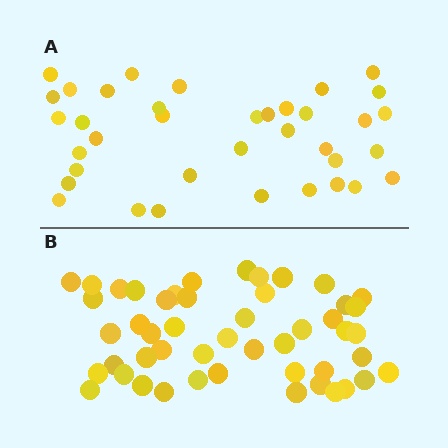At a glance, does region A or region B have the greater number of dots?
Region B (the bottom region) has more dots.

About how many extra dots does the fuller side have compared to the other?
Region B has roughly 12 or so more dots than region A.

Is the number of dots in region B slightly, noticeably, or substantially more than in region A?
Region B has noticeably more, but not dramatically so. The ratio is roughly 1.3 to 1.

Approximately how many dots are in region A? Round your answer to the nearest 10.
About 40 dots. (The exact count is 37, which rounds to 40.)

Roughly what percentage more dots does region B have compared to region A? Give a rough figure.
About 30% more.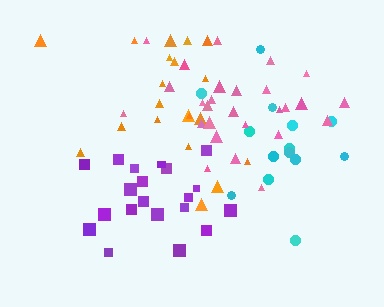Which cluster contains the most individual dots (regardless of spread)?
Pink (27).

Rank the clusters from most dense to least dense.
pink, purple, orange, cyan.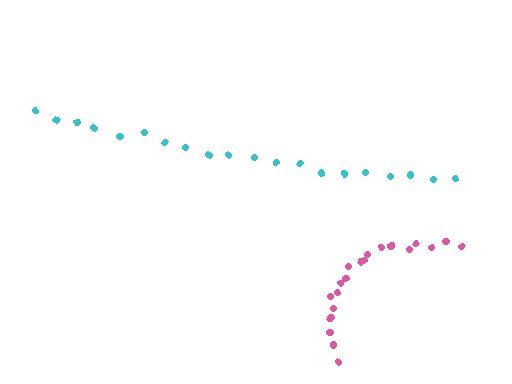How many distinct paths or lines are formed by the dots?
There are 2 distinct paths.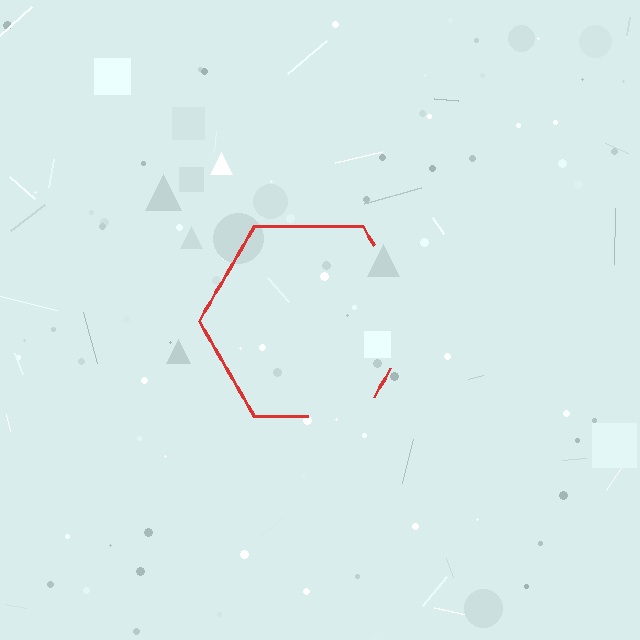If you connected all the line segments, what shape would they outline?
They would outline a hexagon.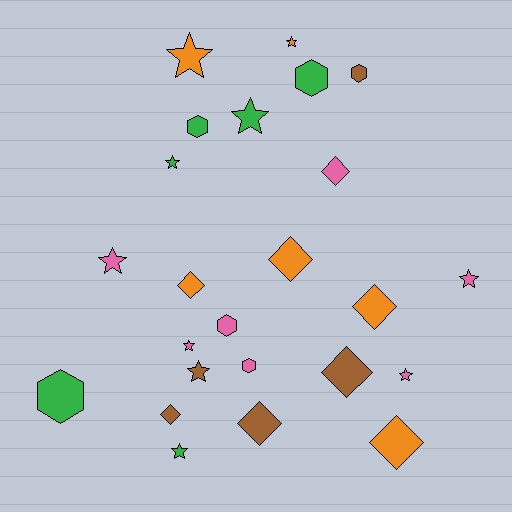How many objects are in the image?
There are 24 objects.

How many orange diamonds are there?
There are 4 orange diamonds.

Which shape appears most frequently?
Star, with 10 objects.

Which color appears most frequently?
Pink, with 7 objects.